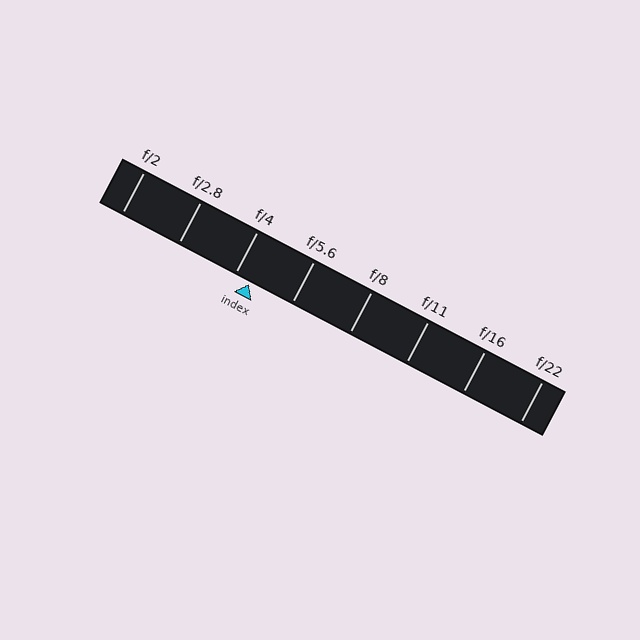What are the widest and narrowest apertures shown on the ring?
The widest aperture shown is f/2 and the narrowest is f/22.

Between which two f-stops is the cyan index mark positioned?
The index mark is between f/4 and f/5.6.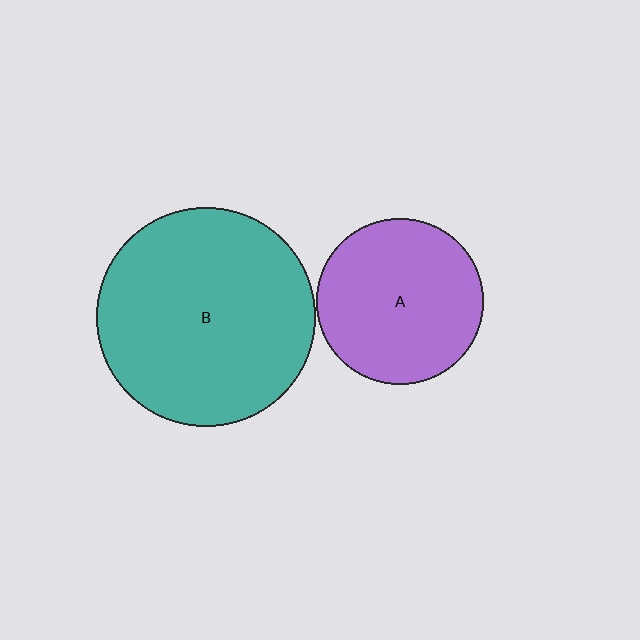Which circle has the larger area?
Circle B (teal).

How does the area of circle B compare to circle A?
Approximately 1.7 times.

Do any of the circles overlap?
No, none of the circles overlap.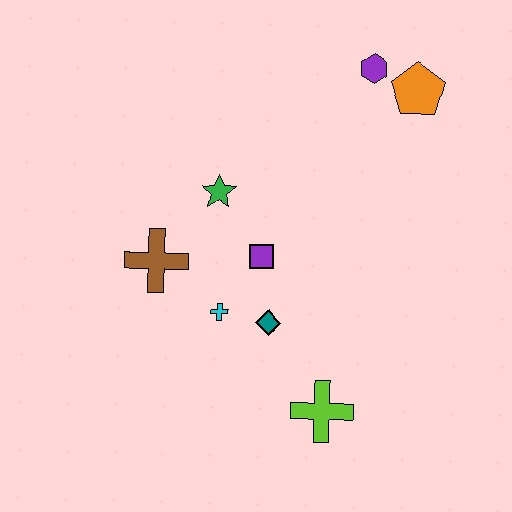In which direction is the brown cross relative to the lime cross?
The brown cross is to the left of the lime cross.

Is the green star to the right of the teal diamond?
No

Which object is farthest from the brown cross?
The orange pentagon is farthest from the brown cross.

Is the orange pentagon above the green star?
Yes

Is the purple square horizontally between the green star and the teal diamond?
Yes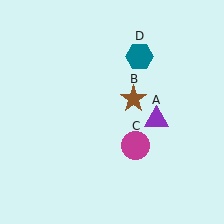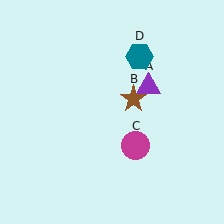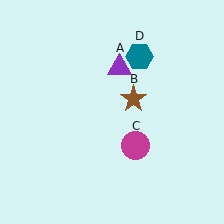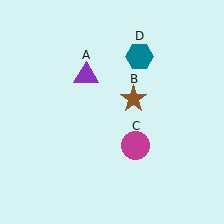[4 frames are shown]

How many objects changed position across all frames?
1 object changed position: purple triangle (object A).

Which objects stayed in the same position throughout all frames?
Brown star (object B) and magenta circle (object C) and teal hexagon (object D) remained stationary.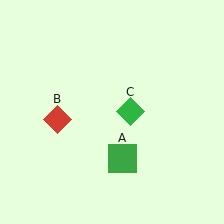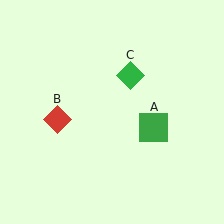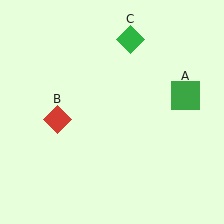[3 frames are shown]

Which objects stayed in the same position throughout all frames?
Red diamond (object B) remained stationary.